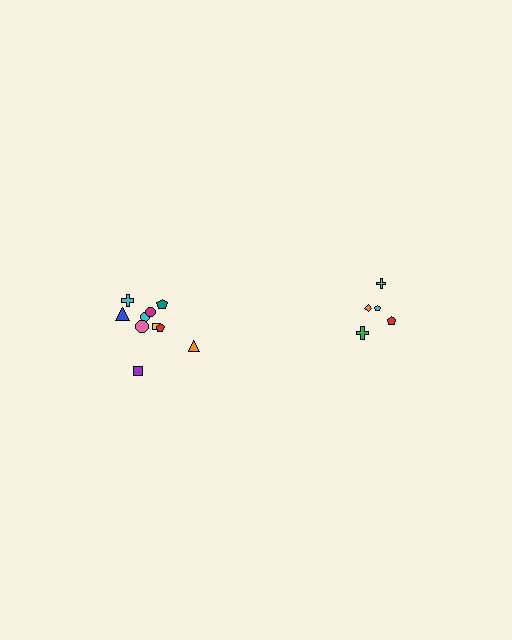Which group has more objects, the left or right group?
The left group.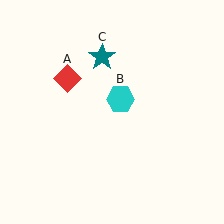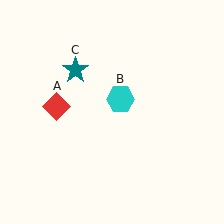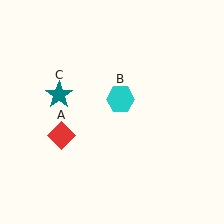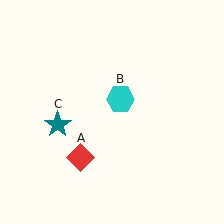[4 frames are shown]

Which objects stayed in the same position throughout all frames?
Cyan hexagon (object B) remained stationary.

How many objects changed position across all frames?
2 objects changed position: red diamond (object A), teal star (object C).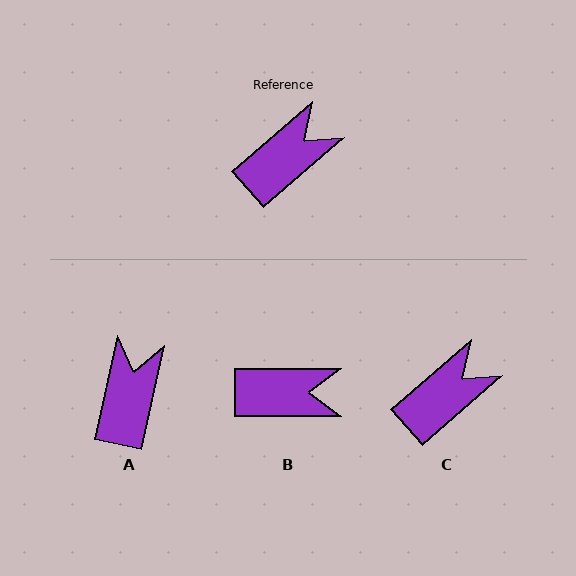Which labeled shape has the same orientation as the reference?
C.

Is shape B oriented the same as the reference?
No, it is off by about 41 degrees.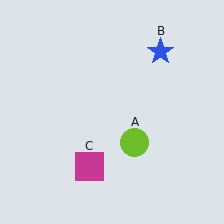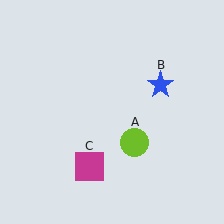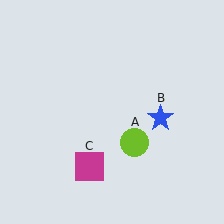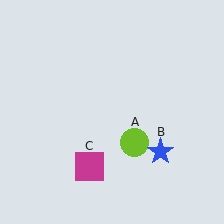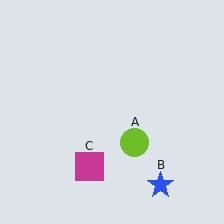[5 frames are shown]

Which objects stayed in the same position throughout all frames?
Lime circle (object A) and magenta square (object C) remained stationary.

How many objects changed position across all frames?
1 object changed position: blue star (object B).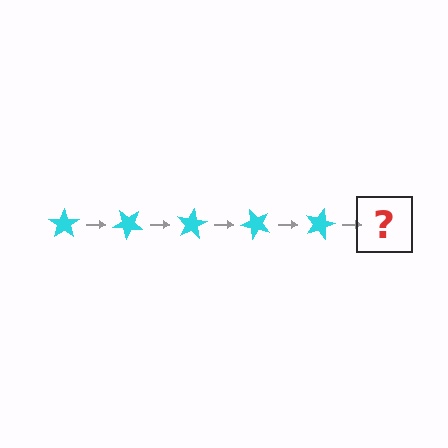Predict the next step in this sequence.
The next step is a cyan star rotated 200 degrees.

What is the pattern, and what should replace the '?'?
The pattern is that the star rotates 40 degrees each step. The '?' should be a cyan star rotated 200 degrees.